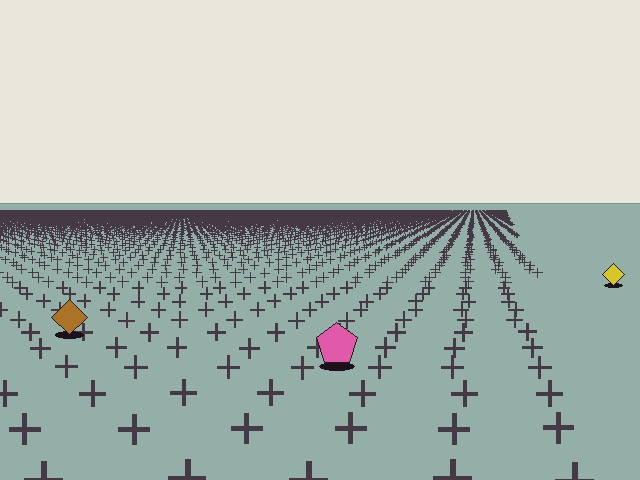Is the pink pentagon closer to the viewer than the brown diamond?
Yes. The pink pentagon is closer — you can tell from the texture gradient: the ground texture is coarser near it.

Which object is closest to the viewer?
The pink pentagon is closest. The texture marks near it are larger and more spread out.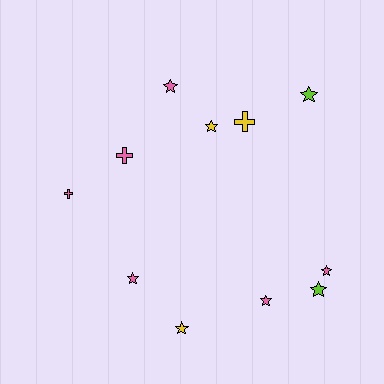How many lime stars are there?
There are 2 lime stars.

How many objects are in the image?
There are 11 objects.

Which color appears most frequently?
Pink, with 6 objects.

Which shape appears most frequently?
Star, with 8 objects.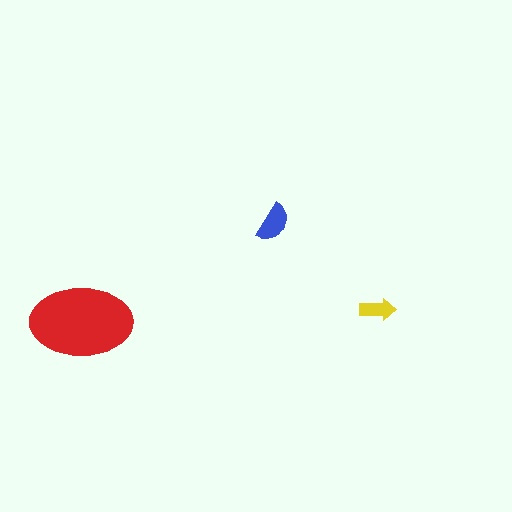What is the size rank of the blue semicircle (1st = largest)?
2nd.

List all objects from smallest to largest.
The yellow arrow, the blue semicircle, the red ellipse.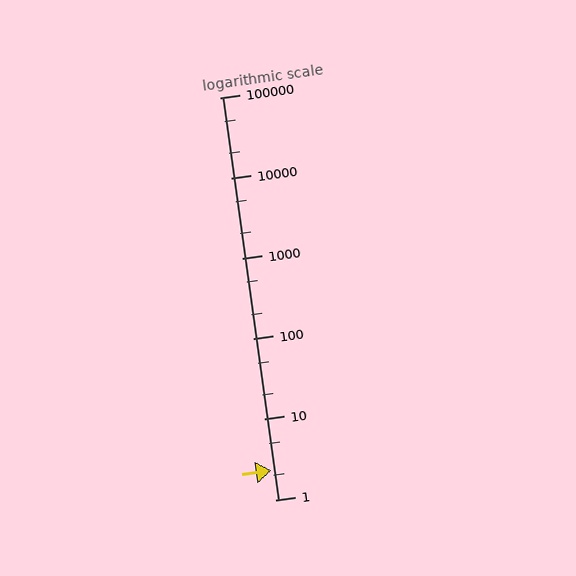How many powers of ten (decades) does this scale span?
The scale spans 5 decades, from 1 to 100000.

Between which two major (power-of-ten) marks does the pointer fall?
The pointer is between 1 and 10.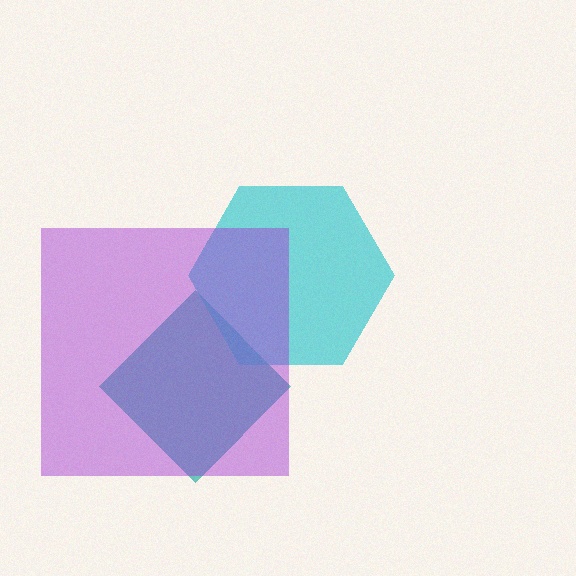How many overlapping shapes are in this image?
There are 3 overlapping shapes in the image.